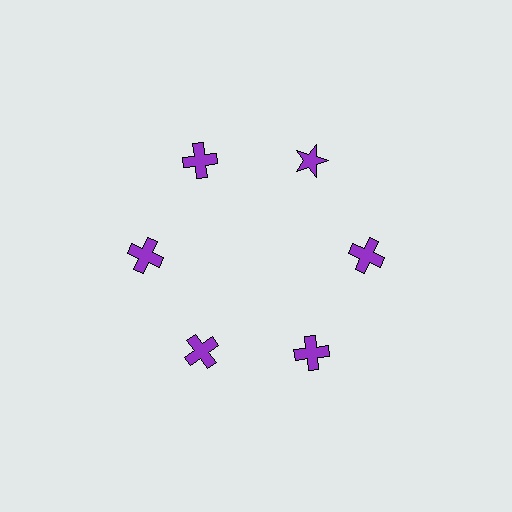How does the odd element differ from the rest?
It has a different shape: star instead of cross.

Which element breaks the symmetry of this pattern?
The purple star at roughly the 1 o'clock position breaks the symmetry. All other shapes are purple crosses.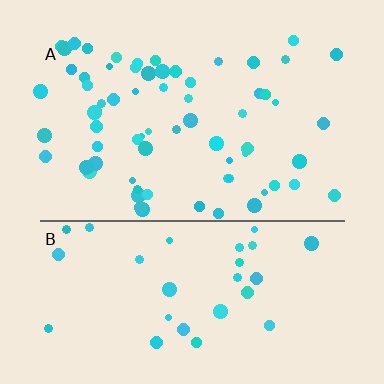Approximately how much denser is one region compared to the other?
Approximately 2.2× — region A over region B.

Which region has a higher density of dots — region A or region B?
A (the top).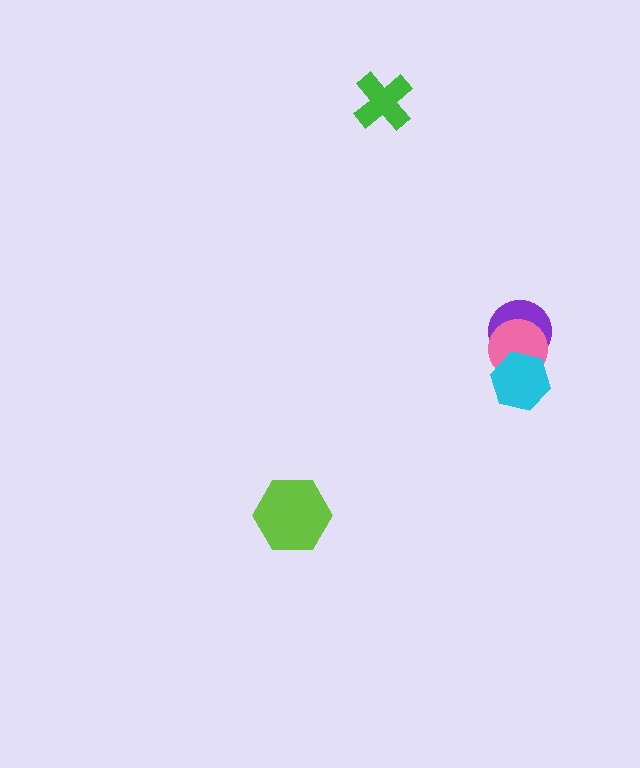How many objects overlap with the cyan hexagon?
2 objects overlap with the cyan hexagon.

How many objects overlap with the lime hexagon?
0 objects overlap with the lime hexagon.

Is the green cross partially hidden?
No, no other shape covers it.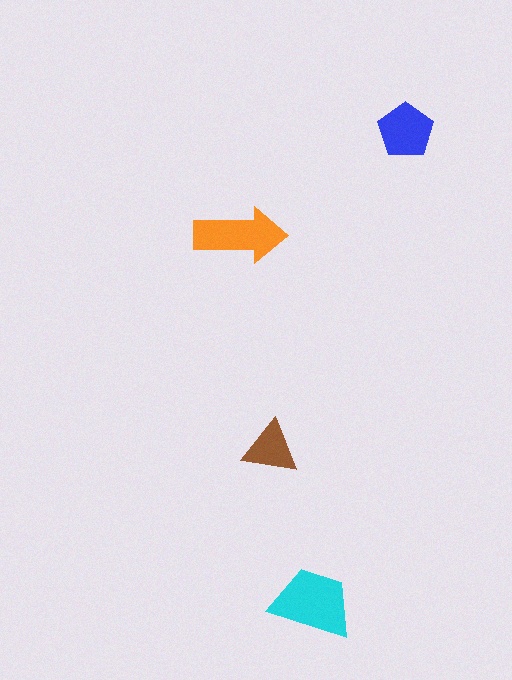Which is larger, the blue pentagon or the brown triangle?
The blue pentagon.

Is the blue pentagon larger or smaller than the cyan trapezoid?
Smaller.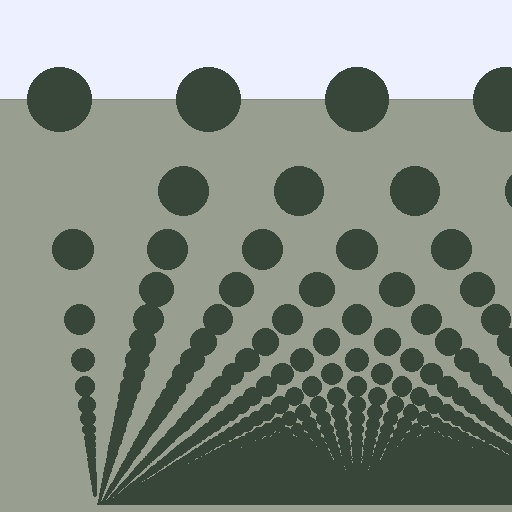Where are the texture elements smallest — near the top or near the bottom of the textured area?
Near the bottom.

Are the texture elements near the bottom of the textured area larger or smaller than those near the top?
Smaller. The gradient is inverted — elements near the bottom are smaller and denser.